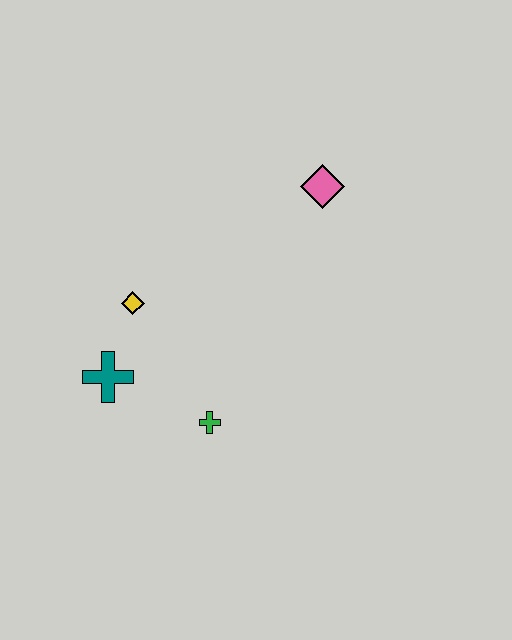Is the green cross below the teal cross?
Yes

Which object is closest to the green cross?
The teal cross is closest to the green cross.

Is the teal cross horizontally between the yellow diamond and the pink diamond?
No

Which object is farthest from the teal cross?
The pink diamond is farthest from the teal cross.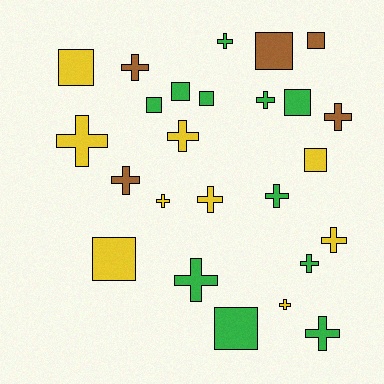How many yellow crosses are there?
There are 6 yellow crosses.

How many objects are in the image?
There are 25 objects.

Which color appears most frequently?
Green, with 11 objects.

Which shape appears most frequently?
Cross, with 15 objects.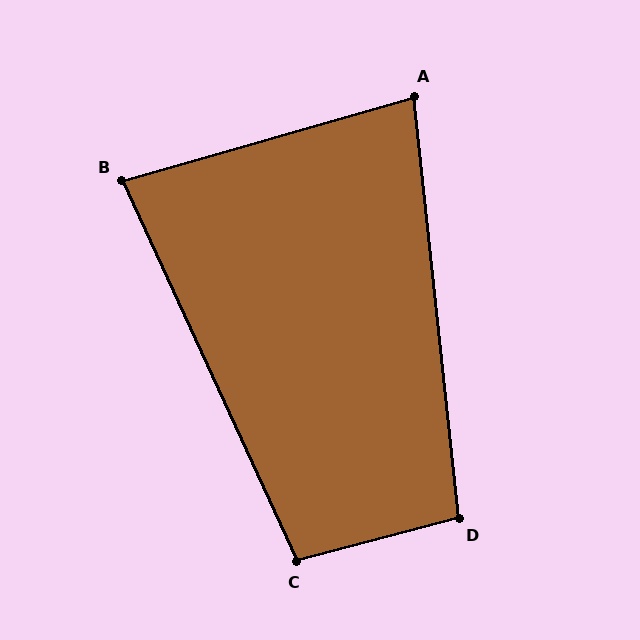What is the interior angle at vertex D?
Approximately 99 degrees (obtuse).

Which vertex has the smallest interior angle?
A, at approximately 80 degrees.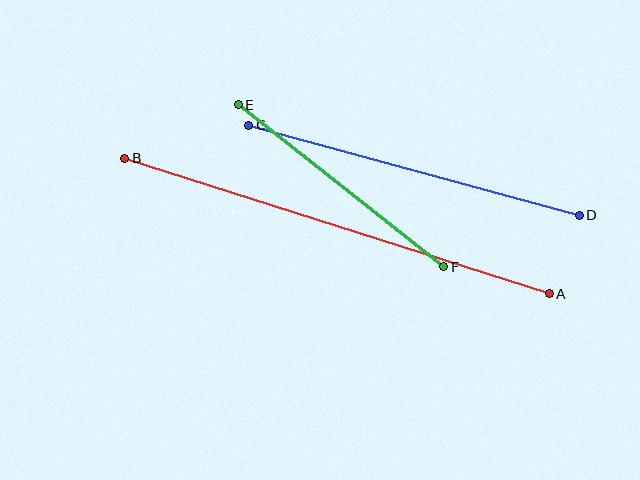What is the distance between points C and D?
The distance is approximately 343 pixels.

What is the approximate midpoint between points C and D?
The midpoint is at approximately (414, 170) pixels.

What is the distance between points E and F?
The distance is approximately 262 pixels.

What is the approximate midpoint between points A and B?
The midpoint is at approximately (337, 226) pixels.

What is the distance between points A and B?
The distance is approximately 445 pixels.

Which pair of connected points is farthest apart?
Points A and B are farthest apart.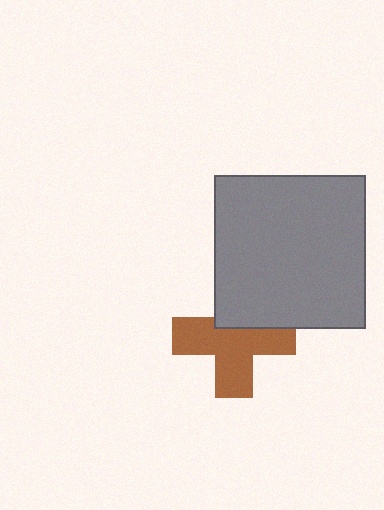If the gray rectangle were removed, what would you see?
You would see the complete brown cross.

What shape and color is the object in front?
The object in front is a gray rectangle.